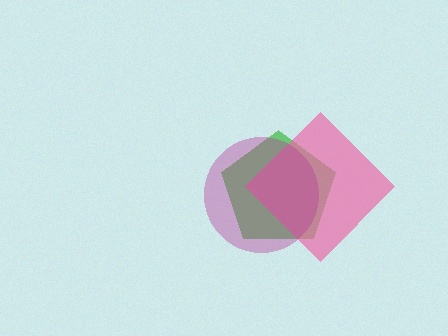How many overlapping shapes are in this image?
There are 3 overlapping shapes in the image.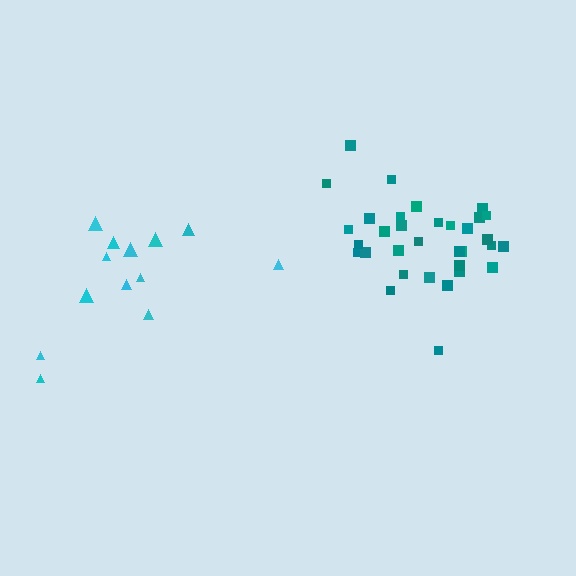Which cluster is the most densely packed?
Teal.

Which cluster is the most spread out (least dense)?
Cyan.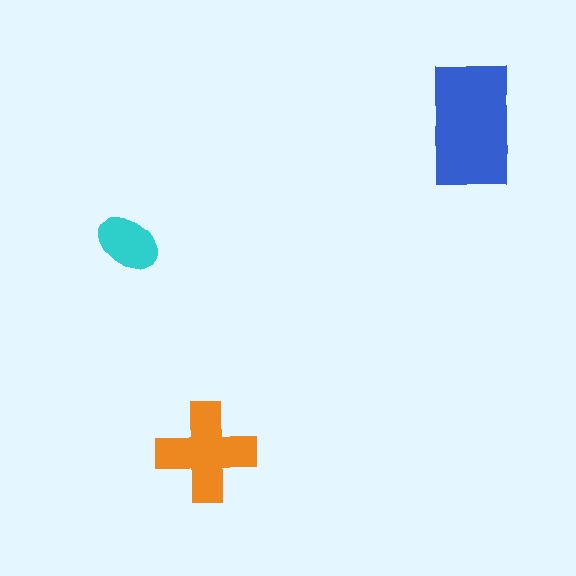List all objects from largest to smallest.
The blue rectangle, the orange cross, the cyan ellipse.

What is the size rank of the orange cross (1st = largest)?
2nd.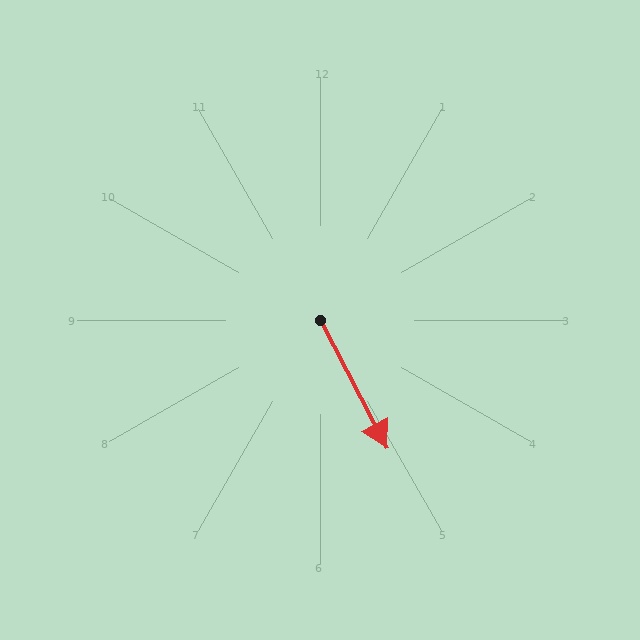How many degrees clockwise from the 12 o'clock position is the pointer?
Approximately 152 degrees.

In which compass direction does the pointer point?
Southeast.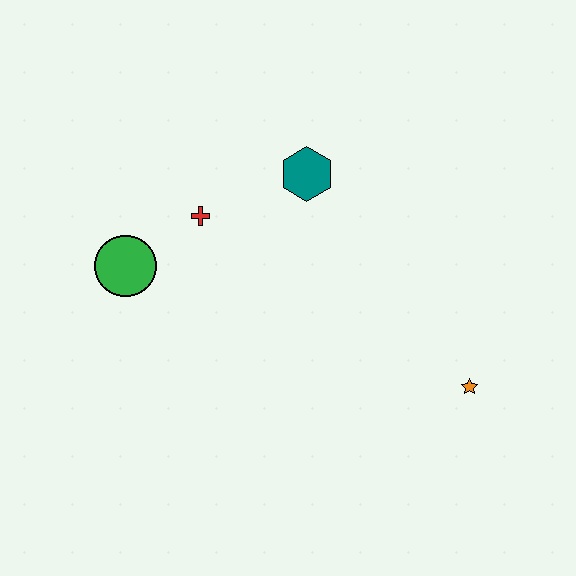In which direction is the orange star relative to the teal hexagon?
The orange star is below the teal hexagon.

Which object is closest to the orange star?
The teal hexagon is closest to the orange star.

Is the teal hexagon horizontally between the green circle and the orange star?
Yes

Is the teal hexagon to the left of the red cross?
No